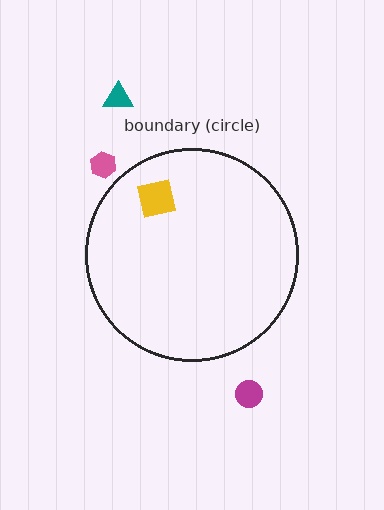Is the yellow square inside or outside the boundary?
Inside.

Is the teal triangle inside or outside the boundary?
Outside.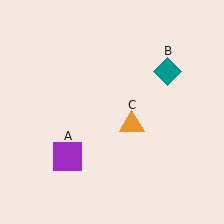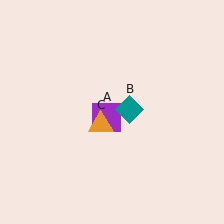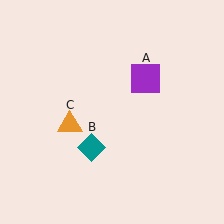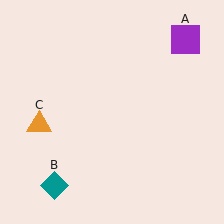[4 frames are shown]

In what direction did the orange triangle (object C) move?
The orange triangle (object C) moved left.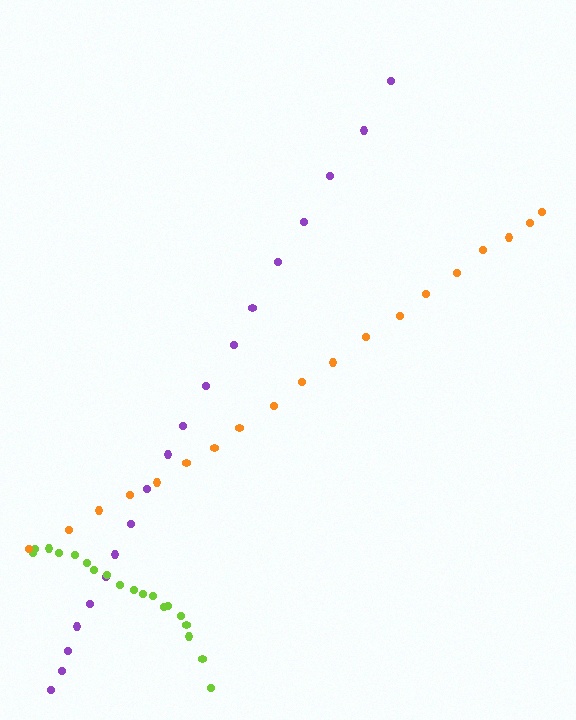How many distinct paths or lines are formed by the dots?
There are 3 distinct paths.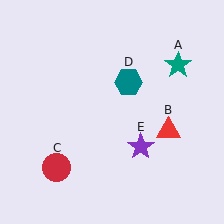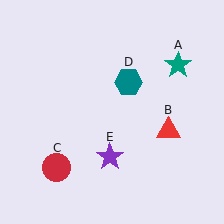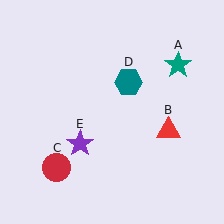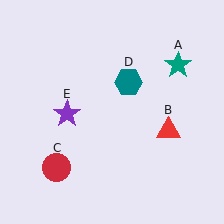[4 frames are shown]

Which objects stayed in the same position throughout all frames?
Teal star (object A) and red triangle (object B) and red circle (object C) and teal hexagon (object D) remained stationary.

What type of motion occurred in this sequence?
The purple star (object E) rotated clockwise around the center of the scene.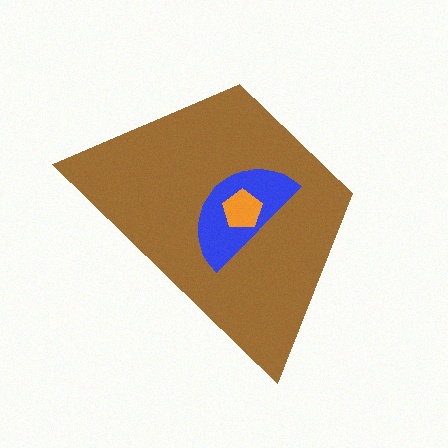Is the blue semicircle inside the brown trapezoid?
Yes.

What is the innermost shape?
The orange pentagon.